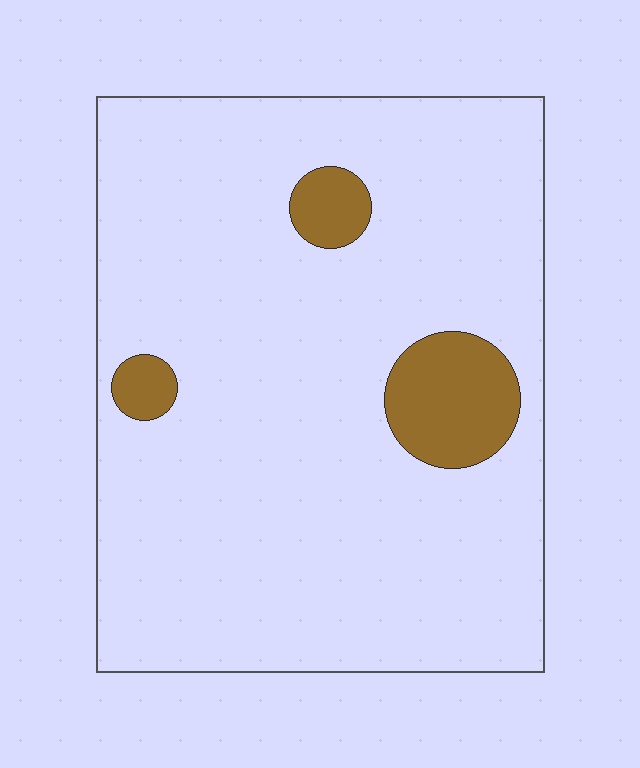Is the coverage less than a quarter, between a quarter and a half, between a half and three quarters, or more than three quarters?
Less than a quarter.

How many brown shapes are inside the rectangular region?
3.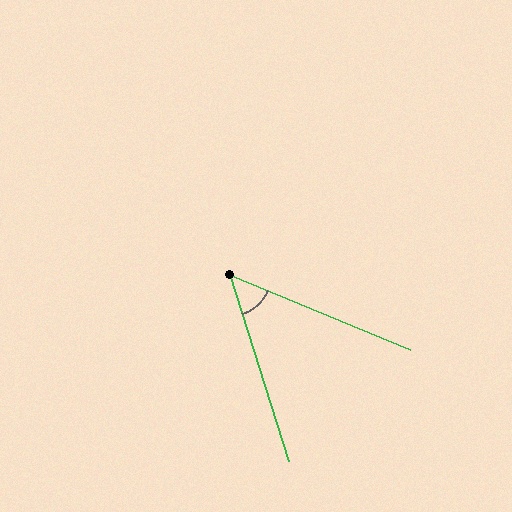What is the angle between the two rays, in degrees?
Approximately 50 degrees.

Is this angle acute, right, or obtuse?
It is acute.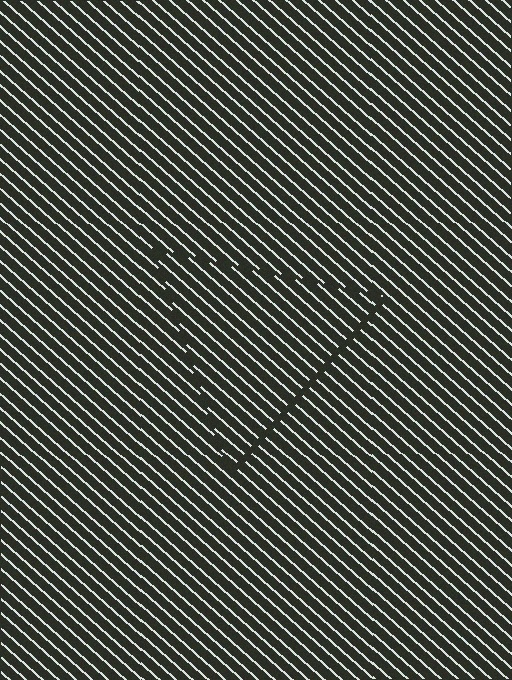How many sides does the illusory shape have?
3 sides — the line-ends trace a triangle.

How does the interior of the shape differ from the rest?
The interior of the shape contains the same grating, shifted by half a period — the contour is defined by the phase discontinuity where line-ends from the inner and outer gratings abut.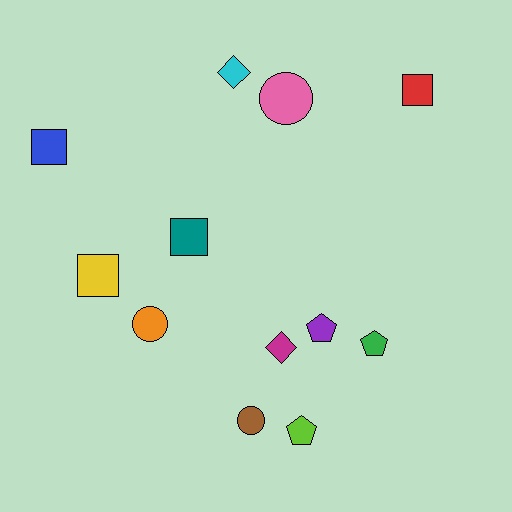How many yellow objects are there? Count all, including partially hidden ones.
There is 1 yellow object.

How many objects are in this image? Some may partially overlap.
There are 12 objects.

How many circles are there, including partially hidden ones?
There are 3 circles.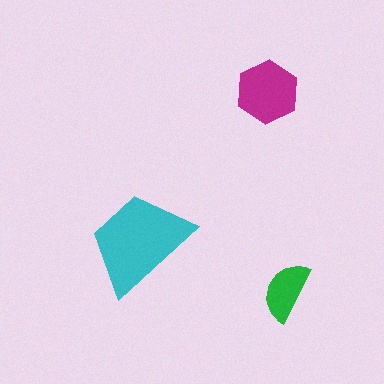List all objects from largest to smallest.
The cyan trapezoid, the magenta hexagon, the green semicircle.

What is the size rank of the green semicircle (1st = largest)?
3rd.